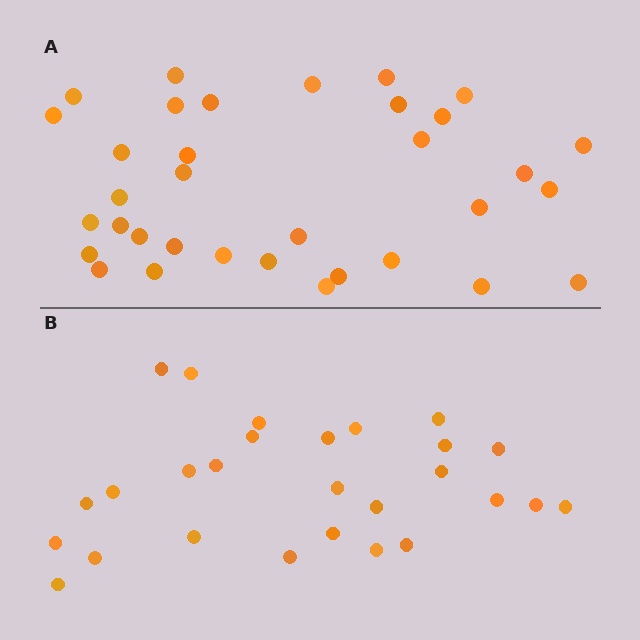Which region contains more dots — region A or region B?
Region A (the top region) has more dots.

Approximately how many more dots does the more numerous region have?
Region A has roughly 8 or so more dots than region B.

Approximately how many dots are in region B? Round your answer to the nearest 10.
About 30 dots. (The exact count is 27, which rounds to 30.)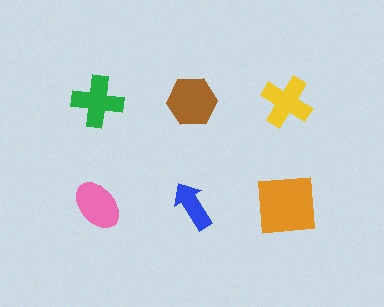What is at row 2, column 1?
A pink ellipse.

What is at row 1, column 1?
A green cross.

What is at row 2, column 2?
A blue arrow.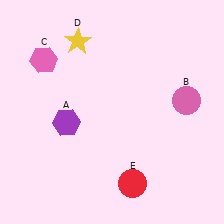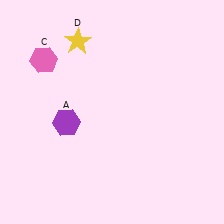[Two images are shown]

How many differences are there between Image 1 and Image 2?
There are 2 differences between the two images.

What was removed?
The pink circle (B), the red circle (E) were removed in Image 2.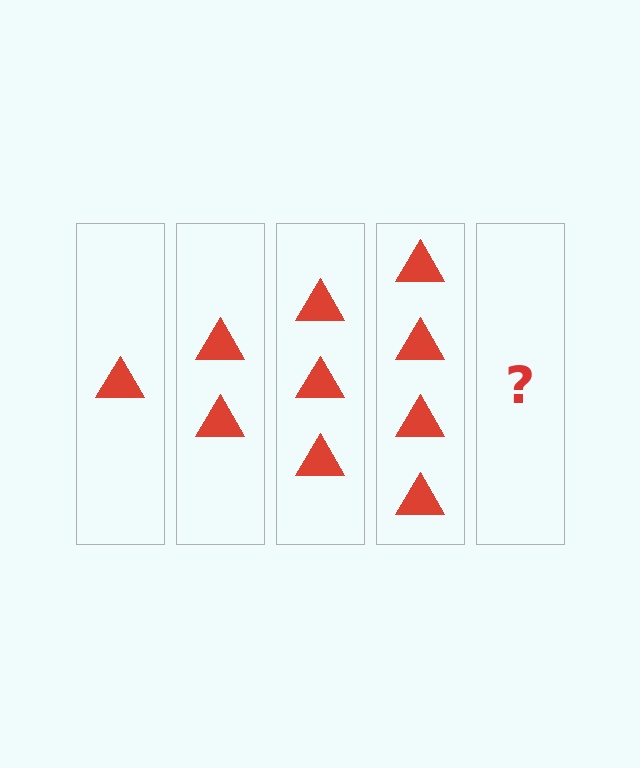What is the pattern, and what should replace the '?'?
The pattern is that each step adds one more triangle. The '?' should be 5 triangles.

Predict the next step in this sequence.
The next step is 5 triangles.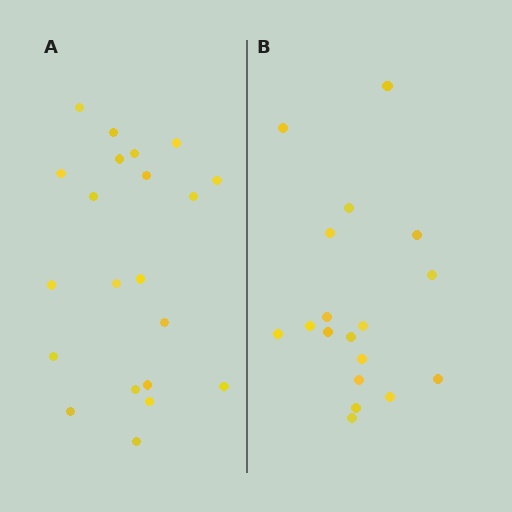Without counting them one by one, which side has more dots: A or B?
Region A (the left region) has more dots.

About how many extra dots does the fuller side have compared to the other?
Region A has just a few more — roughly 2 or 3 more dots than region B.